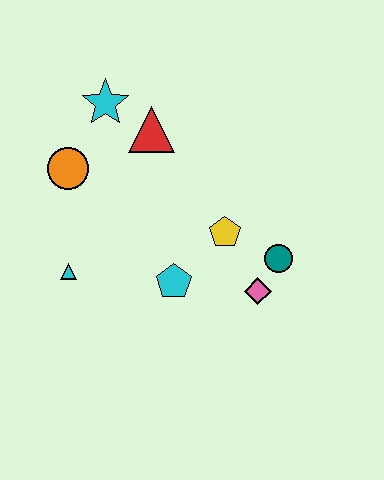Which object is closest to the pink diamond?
The teal circle is closest to the pink diamond.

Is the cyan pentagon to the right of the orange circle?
Yes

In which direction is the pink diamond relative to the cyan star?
The pink diamond is below the cyan star.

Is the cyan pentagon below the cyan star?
Yes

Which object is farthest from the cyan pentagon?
The cyan star is farthest from the cyan pentagon.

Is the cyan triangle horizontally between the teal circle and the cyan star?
No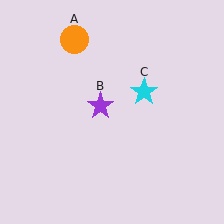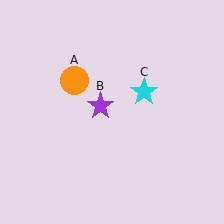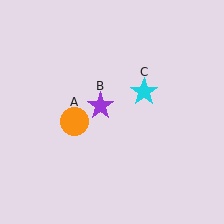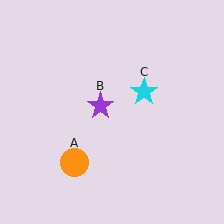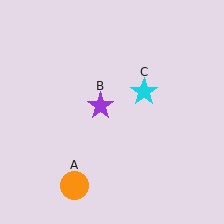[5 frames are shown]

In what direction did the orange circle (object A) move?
The orange circle (object A) moved down.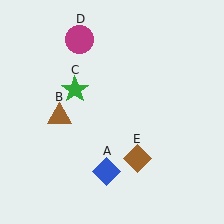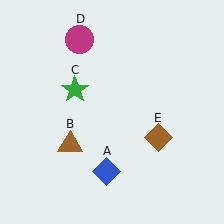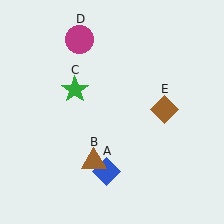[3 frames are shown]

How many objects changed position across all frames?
2 objects changed position: brown triangle (object B), brown diamond (object E).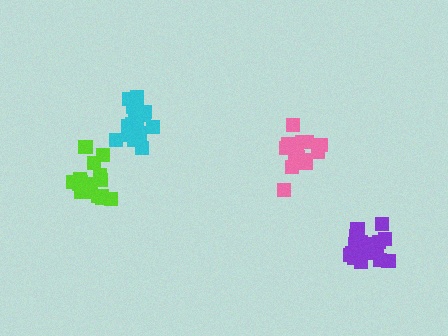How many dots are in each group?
Group 1: 20 dots, Group 2: 19 dots, Group 3: 18 dots, Group 4: 17 dots (74 total).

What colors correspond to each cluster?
The clusters are colored: purple, cyan, lime, pink.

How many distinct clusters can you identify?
There are 4 distinct clusters.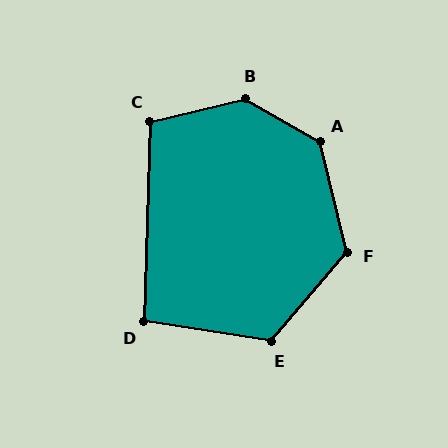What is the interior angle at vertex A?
Approximately 134 degrees (obtuse).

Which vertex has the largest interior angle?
B, at approximately 137 degrees.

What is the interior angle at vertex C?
Approximately 105 degrees (obtuse).